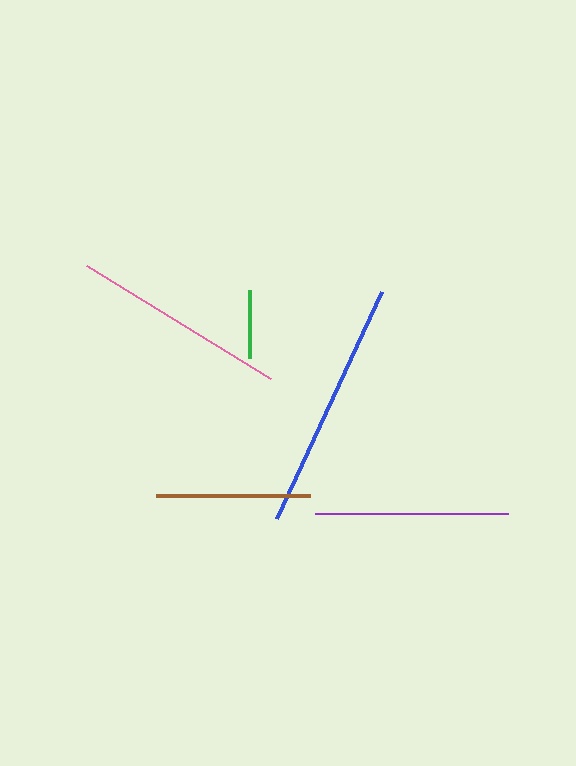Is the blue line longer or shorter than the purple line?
The blue line is longer than the purple line.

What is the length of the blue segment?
The blue segment is approximately 251 pixels long.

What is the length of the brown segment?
The brown segment is approximately 154 pixels long.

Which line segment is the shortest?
The green line is the shortest at approximately 68 pixels.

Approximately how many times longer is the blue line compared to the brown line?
The blue line is approximately 1.6 times the length of the brown line.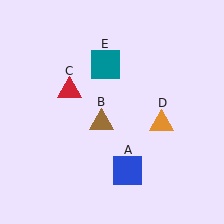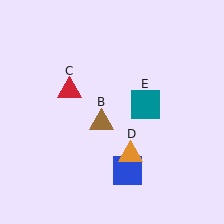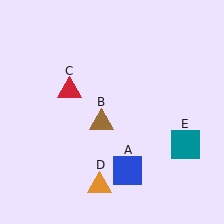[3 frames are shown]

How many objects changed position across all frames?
2 objects changed position: orange triangle (object D), teal square (object E).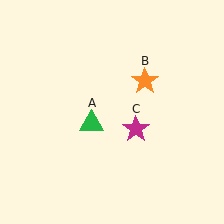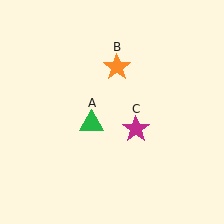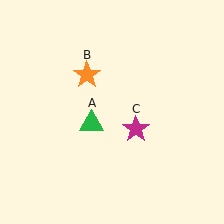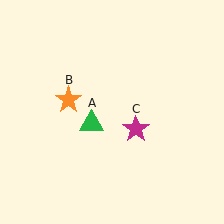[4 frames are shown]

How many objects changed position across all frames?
1 object changed position: orange star (object B).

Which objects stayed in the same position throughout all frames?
Green triangle (object A) and magenta star (object C) remained stationary.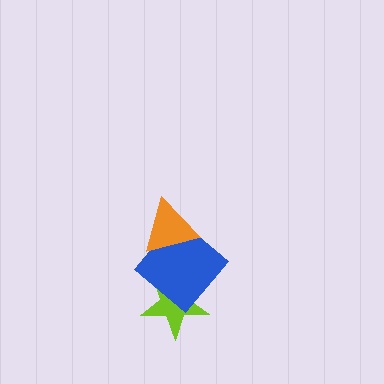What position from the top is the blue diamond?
The blue diamond is 2nd from the top.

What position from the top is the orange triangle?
The orange triangle is 1st from the top.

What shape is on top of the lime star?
The blue diamond is on top of the lime star.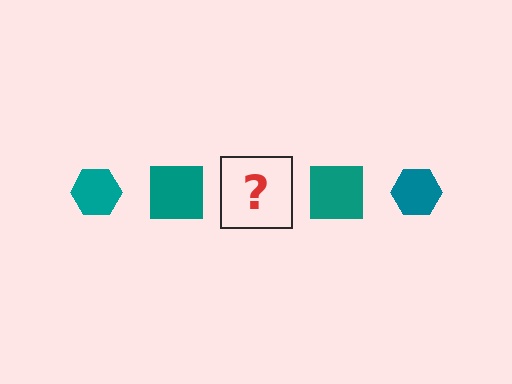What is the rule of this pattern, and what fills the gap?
The rule is that the pattern cycles through hexagon, square shapes in teal. The gap should be filled with a teal hexagon.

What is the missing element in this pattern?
The missing element is a teal hexagon.